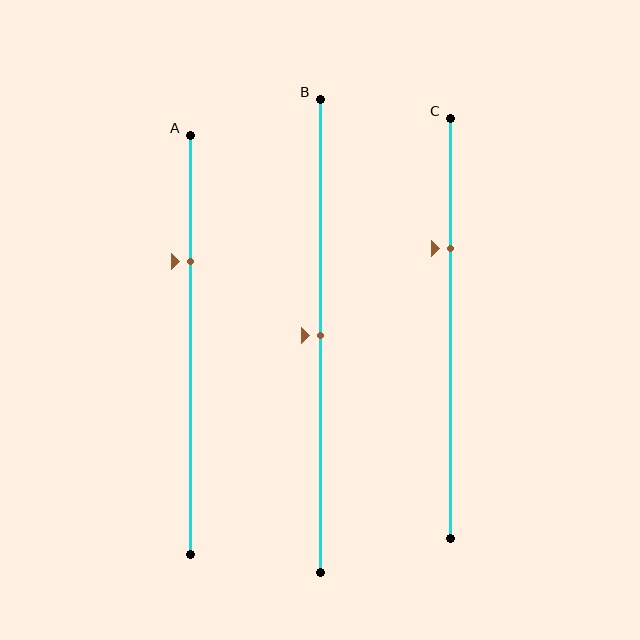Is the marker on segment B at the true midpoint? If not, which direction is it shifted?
Yes, the marker on segment B is at the true midpoint.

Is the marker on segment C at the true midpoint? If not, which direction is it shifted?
No, the marker on segment C is shifted upward by about 19% of the segment length.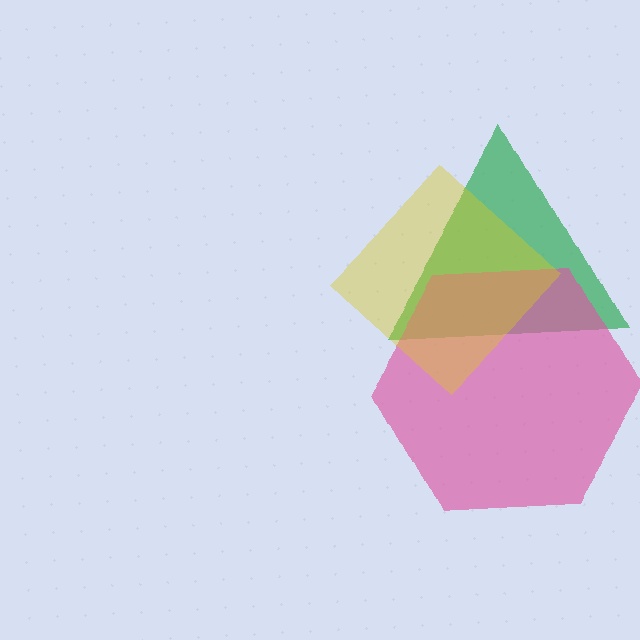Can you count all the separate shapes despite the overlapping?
Yes, there are 3 separate shapes.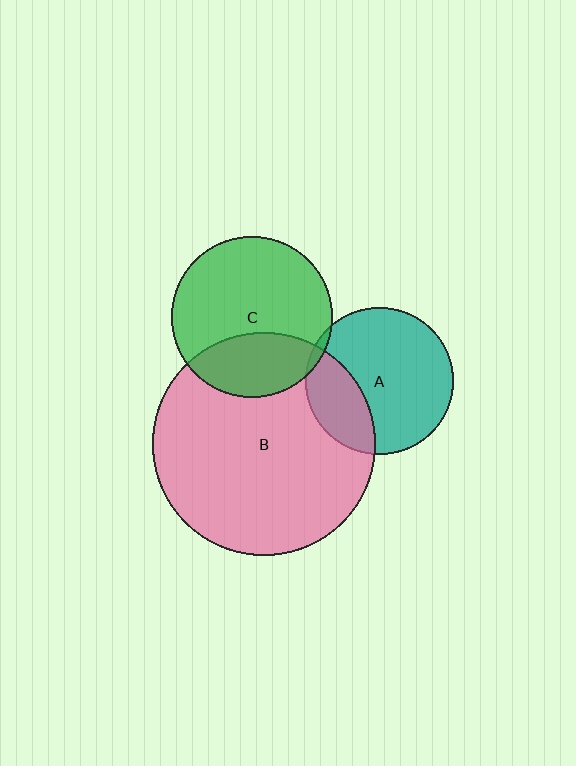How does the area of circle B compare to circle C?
Approximately 1.9 times.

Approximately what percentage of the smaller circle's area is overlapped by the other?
Approximately 30%.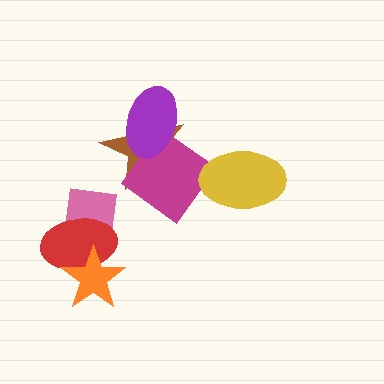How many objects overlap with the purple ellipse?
2 objects overlap with the purple ellipse.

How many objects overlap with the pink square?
1 object overlaps with the pink square.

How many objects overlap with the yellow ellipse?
1 object overlaps with the yellow ellipse.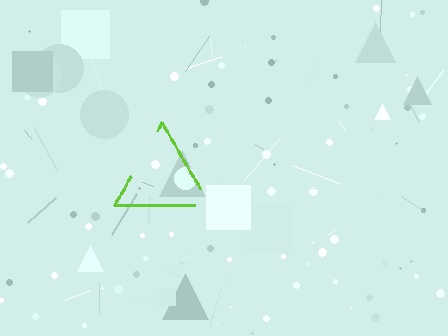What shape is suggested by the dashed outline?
The dashed outline suggests a triangle.